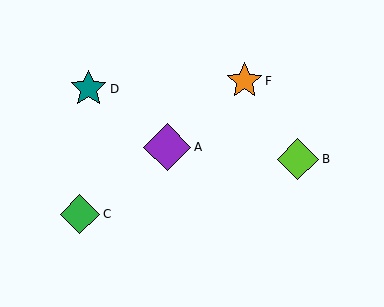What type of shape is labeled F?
Shape F is an orange star.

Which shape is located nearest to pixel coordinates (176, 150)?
The purple diamond (labeled A) at (167, 147) is nearest to that location.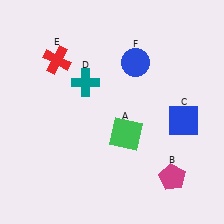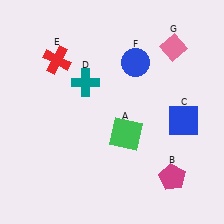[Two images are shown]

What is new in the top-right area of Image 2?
A pink diamond (G) was added in the top-right area of Image 2.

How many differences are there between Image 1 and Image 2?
There is 1 difference between the two images.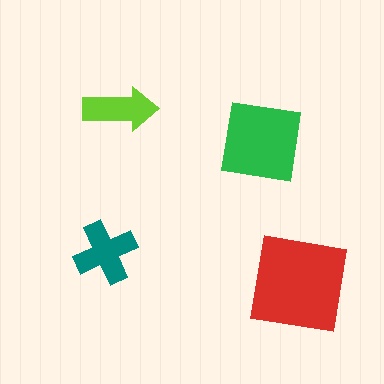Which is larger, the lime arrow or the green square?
The green square.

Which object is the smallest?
The lime arrow.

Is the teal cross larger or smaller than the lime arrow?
Larger.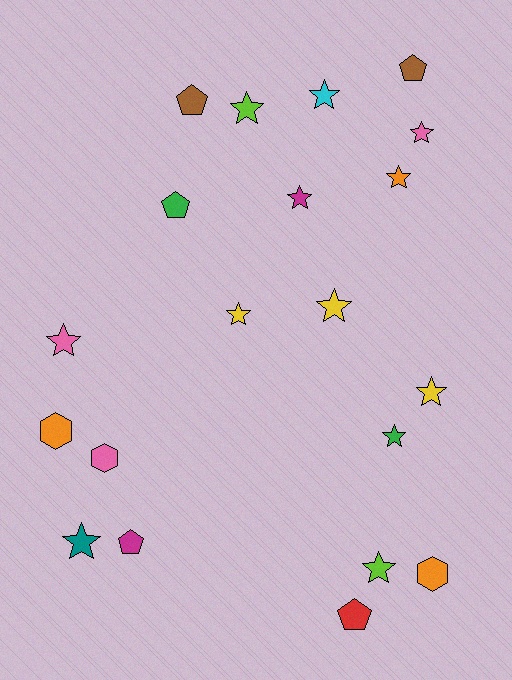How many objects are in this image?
There are 20 objects.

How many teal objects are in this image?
There is 1 teal object.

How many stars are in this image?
There are 12 stars.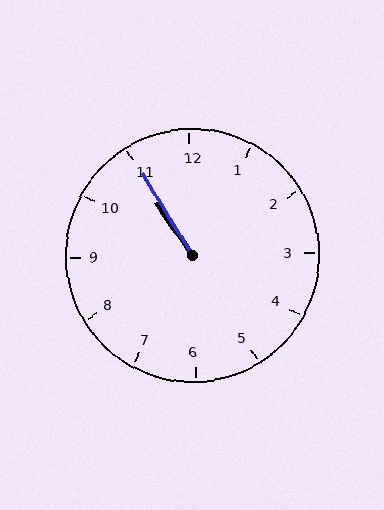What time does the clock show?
10:55.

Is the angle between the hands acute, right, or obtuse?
It is acute.